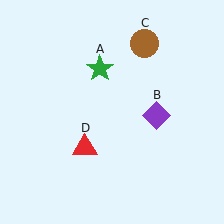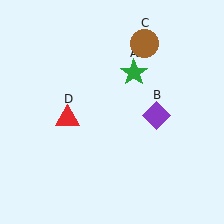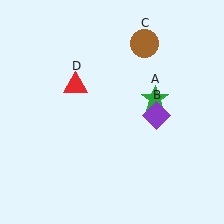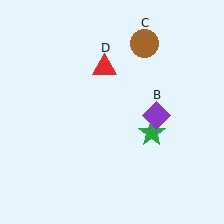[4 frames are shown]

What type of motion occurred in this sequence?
The green star (object A), red triangle (object D) rotated clockwise around the center of the scene.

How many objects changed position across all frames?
2 objects changed position: green star (object A), red triangle (object D).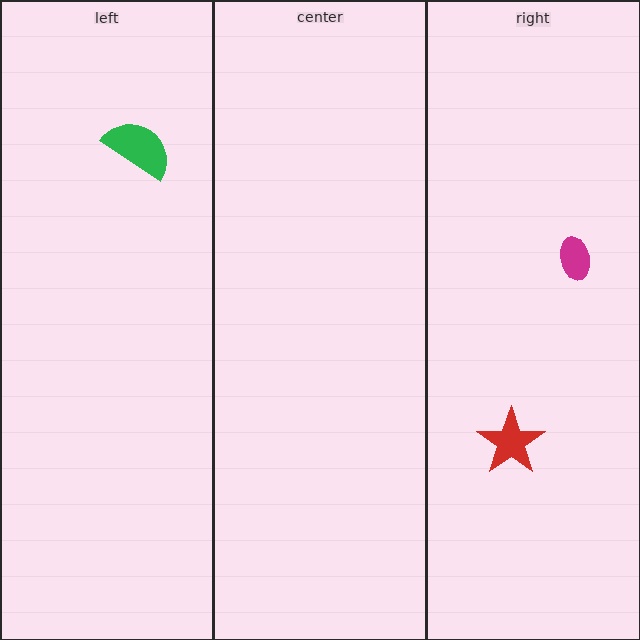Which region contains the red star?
The right region.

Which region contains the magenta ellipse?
The right region.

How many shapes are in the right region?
2.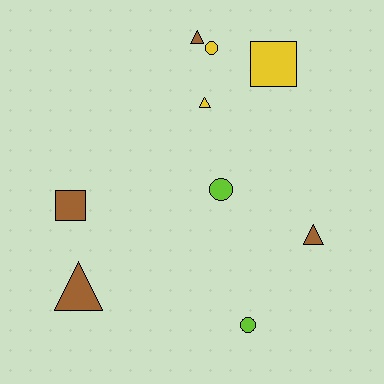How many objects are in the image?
There are 9 objects.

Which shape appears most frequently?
Triangle, with 4 objects.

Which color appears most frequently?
Brown, with 4 objects.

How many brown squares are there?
There is 1 brown square.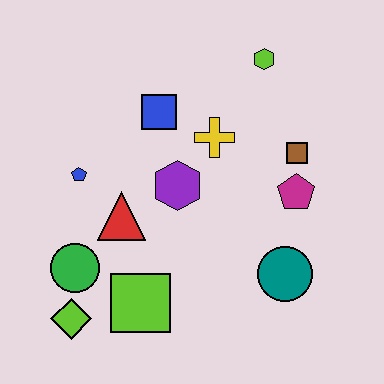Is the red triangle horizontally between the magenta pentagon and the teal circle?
No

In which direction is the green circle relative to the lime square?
The green circle is to the left of the lime square.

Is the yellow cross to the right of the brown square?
No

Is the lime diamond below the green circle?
Yes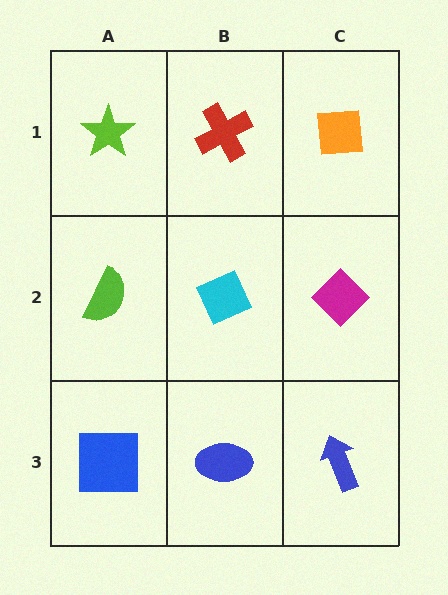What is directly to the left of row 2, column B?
A lime semicircle.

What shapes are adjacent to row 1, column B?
A cyan diamond (row 2, column B), a lime star (row 1, column A), an orange square (row 1, column C).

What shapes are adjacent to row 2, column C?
An orange square (row 1, column C), a blue arrow (row 3, column C), a cyan diamond (row 2, column B).